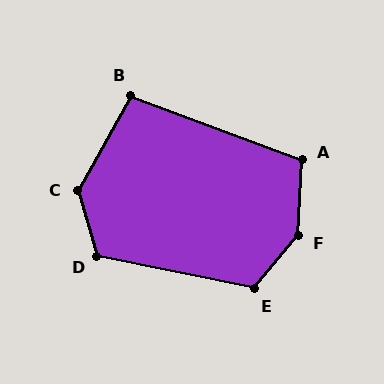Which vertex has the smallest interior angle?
B, at approximately 99 degrees.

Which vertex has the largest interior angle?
F, at approximately 143 degrees.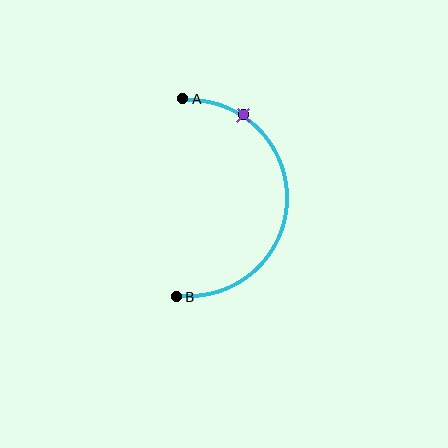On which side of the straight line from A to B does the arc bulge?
The arc bulges to the right of the straight line connecting A and B.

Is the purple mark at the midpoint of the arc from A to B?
No. The purple mark lies on the arc but is closer to endpoint A. The arc midpoint would be at the point on the curve equidistant along the arc from both A and B.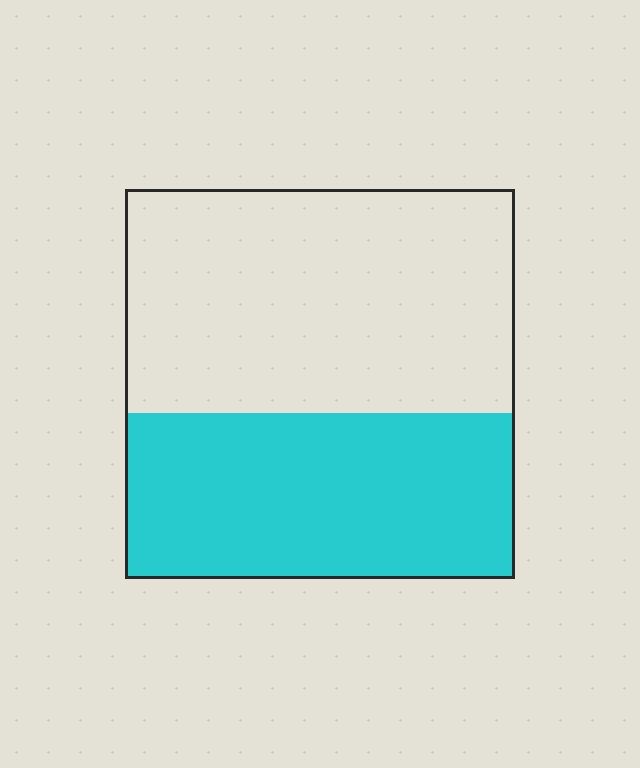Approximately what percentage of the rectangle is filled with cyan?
Approximately 45%.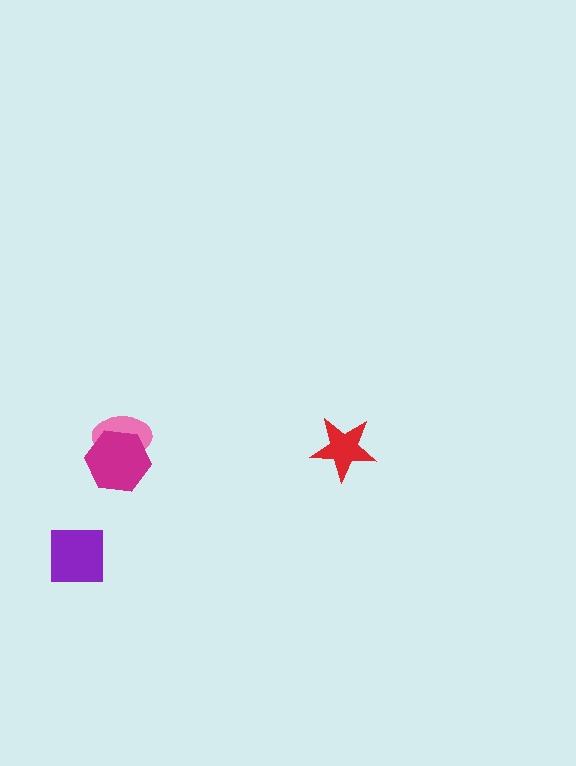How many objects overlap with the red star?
0 objects overlap with the red star.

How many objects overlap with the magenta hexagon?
1 object overlaps with the magenta hexagon.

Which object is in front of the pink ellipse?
The magenta hexagon is in front of the pink ellipse.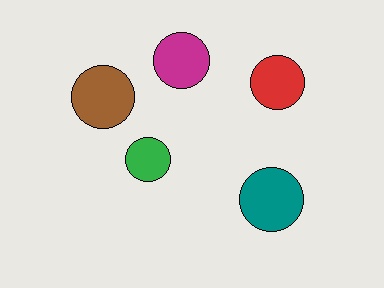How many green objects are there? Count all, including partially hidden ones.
There is 1 green object.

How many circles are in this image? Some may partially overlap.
There are 5 circles.